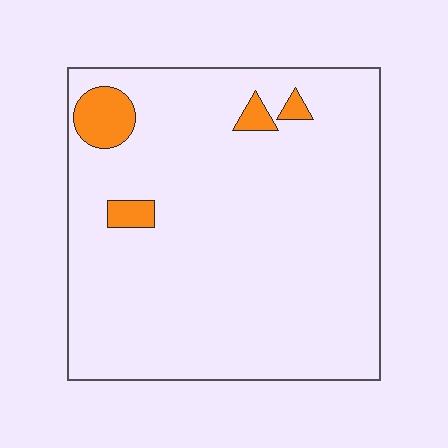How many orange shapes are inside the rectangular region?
4.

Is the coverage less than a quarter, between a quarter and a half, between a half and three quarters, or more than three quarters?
Less than a quarter.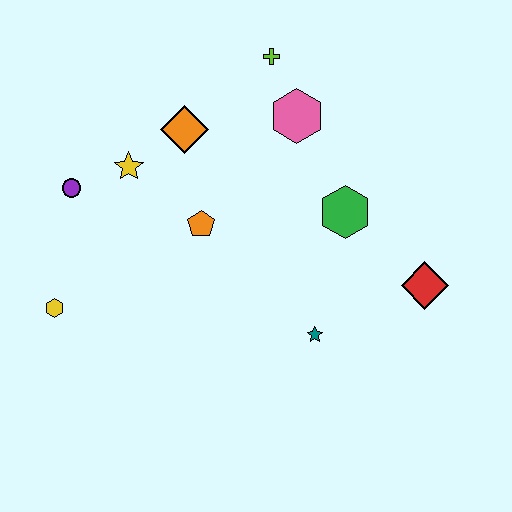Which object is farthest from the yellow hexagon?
The red diamond is farthest from the yellow hexagon.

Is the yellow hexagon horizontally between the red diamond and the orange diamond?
No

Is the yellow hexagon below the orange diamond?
Yes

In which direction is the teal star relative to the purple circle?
The teal star is to the right of the purple circle.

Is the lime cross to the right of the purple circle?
Yes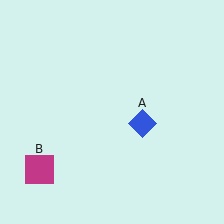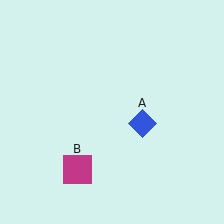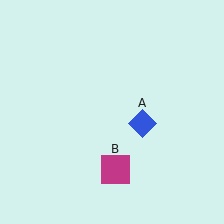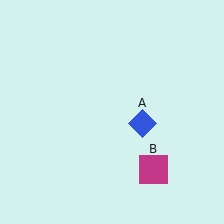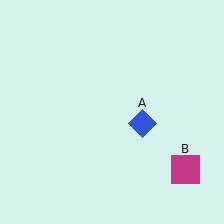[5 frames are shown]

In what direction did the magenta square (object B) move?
The magenta square (object B) moved right.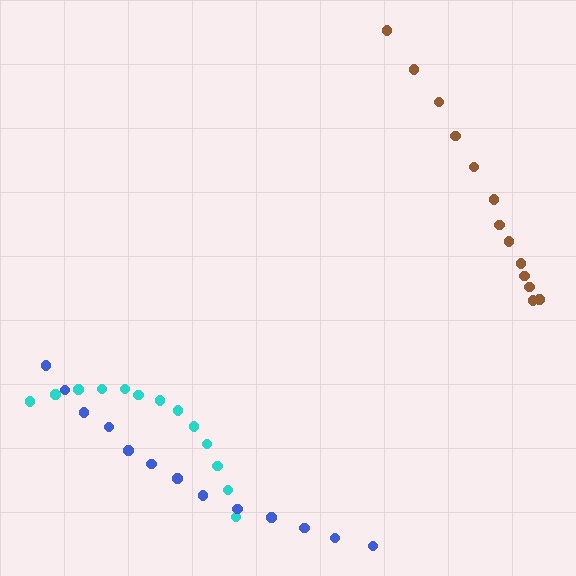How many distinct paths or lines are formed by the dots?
There are 3 distinct paths.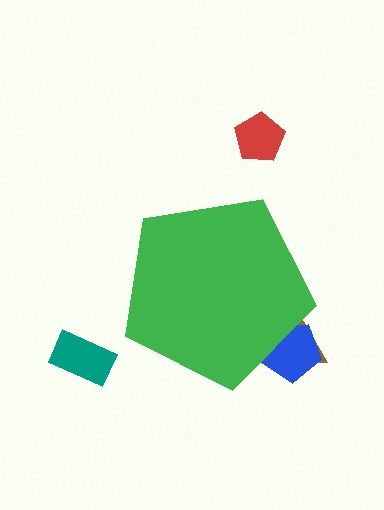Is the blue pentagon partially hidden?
Yes, the blue pentagon is partially hidden behind the green pentagon.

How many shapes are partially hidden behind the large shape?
2 shapes are partially hidden.